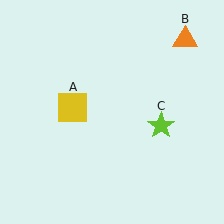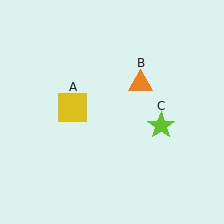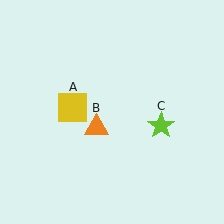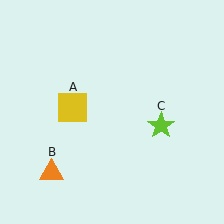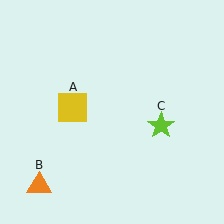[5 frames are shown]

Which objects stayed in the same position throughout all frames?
Yellow square (object A) and lime star (object C) remained stationary.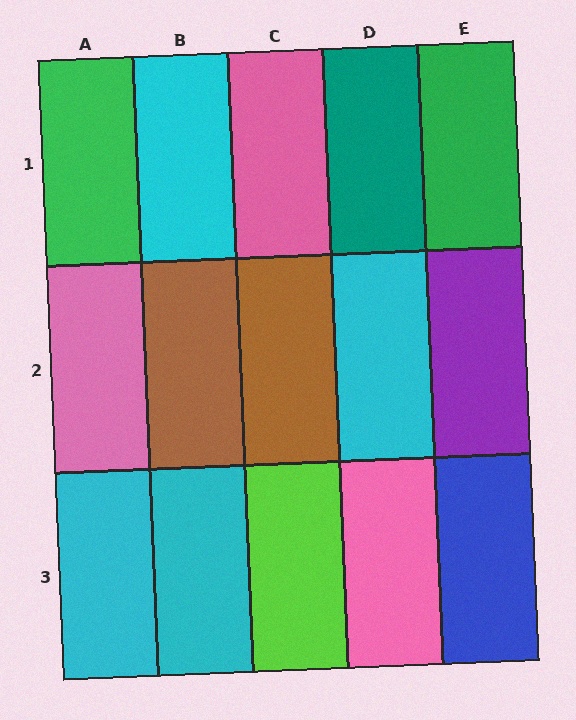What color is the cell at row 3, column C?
Lime.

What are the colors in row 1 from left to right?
Green, cyan, pink, teal, green.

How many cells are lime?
1 cell is lime.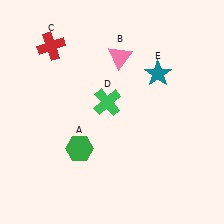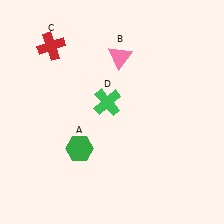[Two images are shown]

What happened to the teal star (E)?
The teal star (E) was removed in Image 2. It was in the top-right area of Image 1.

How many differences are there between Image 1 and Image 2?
There is 1 difference between the two images.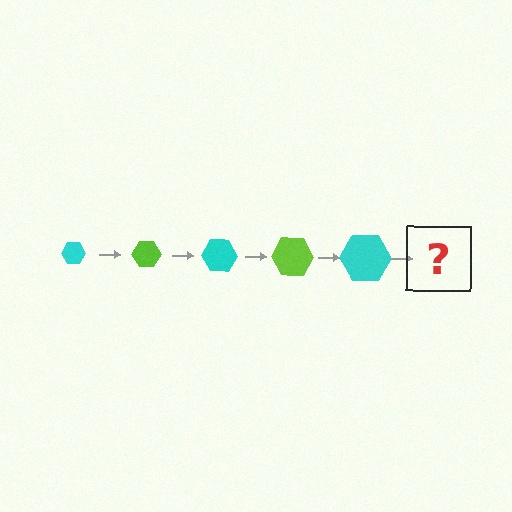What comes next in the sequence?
The next element should be a lime hexagon, larger than the previous one.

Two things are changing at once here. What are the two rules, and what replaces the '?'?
The two rules are that the hexagon grows larger each step and the color cycles through cyan and lime. The '?' should be a lime hexagon, larger than the previous one.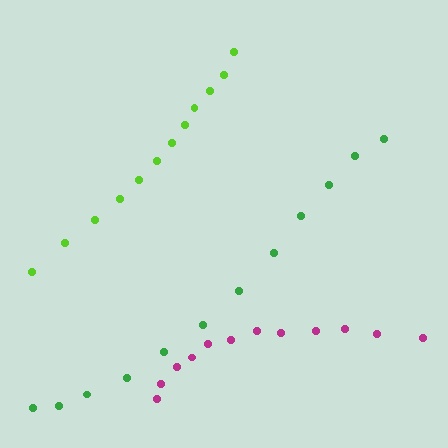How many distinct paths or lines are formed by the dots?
There are 3 distinct paths.